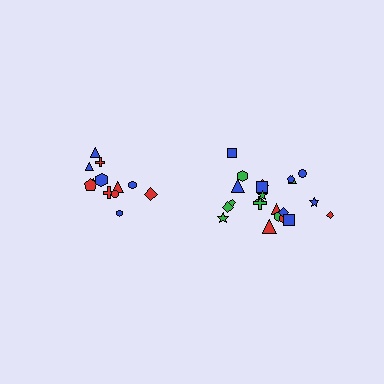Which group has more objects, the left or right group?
The right group.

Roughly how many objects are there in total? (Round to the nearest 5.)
Roughly 35 objects in total.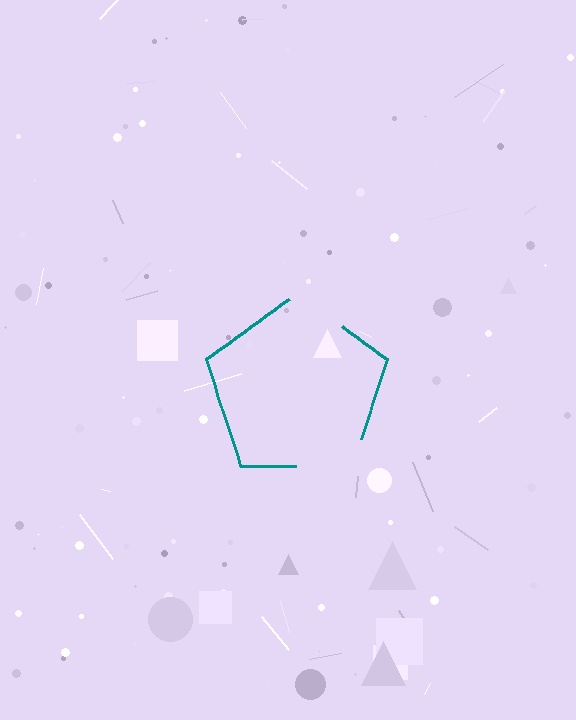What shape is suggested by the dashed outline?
The dashed outline suggests a pentagon.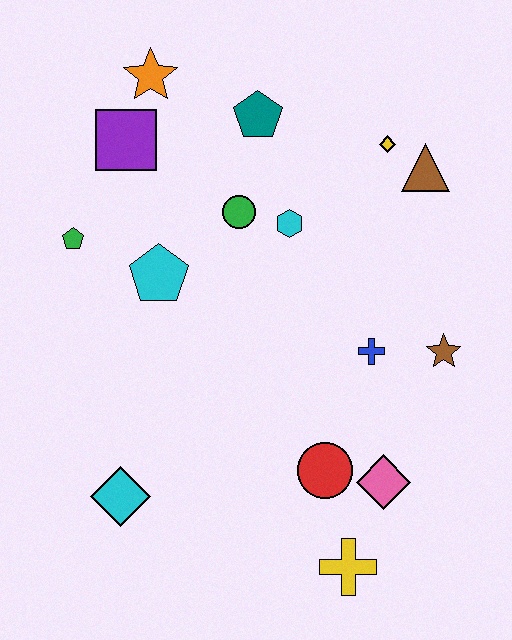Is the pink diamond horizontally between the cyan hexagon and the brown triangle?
Yes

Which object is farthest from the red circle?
The orange star is farthest from the red circle.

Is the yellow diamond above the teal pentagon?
No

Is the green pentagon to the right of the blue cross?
No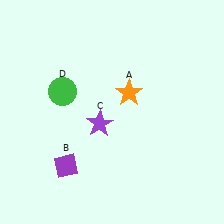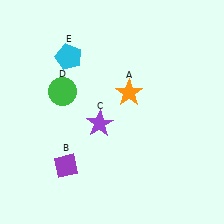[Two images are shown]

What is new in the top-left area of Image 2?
A cyan pentagon (E) was added in the top-left area of Image 2.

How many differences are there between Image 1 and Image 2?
There is 1 difference between the two images.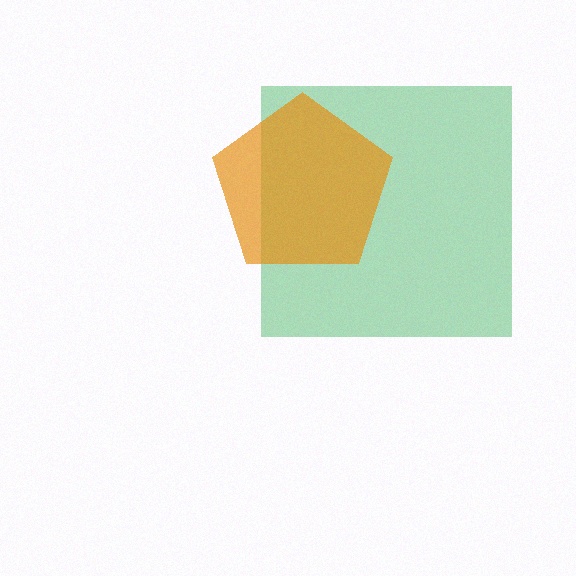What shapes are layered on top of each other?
The layered shapes are: a green square, an orange pentagon.